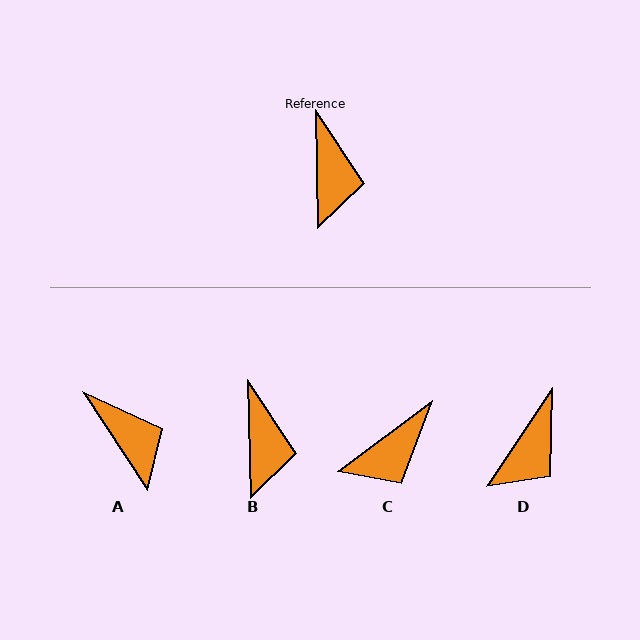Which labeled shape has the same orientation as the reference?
B.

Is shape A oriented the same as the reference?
No, it is off by about 32 degrees.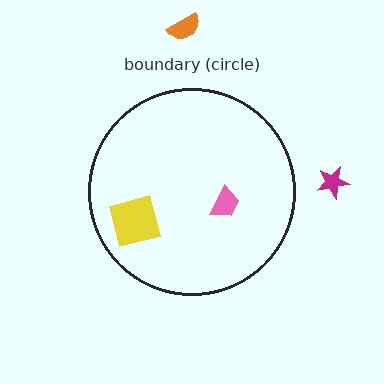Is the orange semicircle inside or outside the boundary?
Outside.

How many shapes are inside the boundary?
2 inside, 2 outside.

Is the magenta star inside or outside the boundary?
Outside.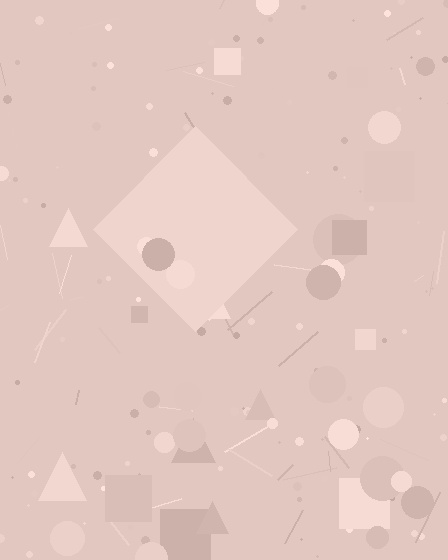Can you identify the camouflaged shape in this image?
The camouflaged shape is a diamond.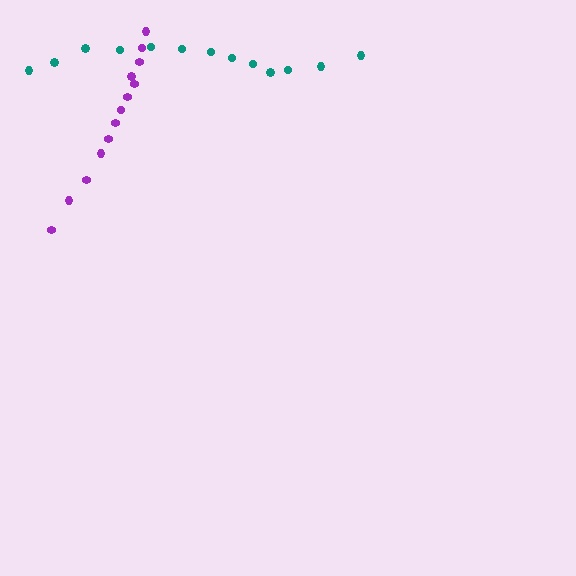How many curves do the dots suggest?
There are 2 distinct paths.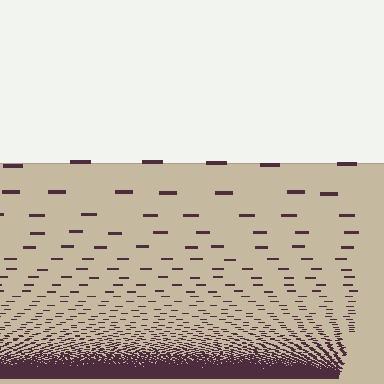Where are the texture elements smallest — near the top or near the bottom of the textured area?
Near the bottom.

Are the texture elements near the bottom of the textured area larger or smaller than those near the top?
Smaller. The gradient is inverted — elements near the bottom are smaller and denser.